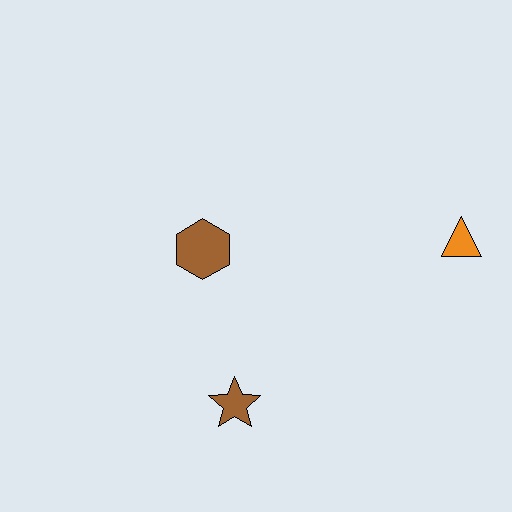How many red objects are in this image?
There are no red objects.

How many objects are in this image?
There are 3 objects.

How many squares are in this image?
There are no squares.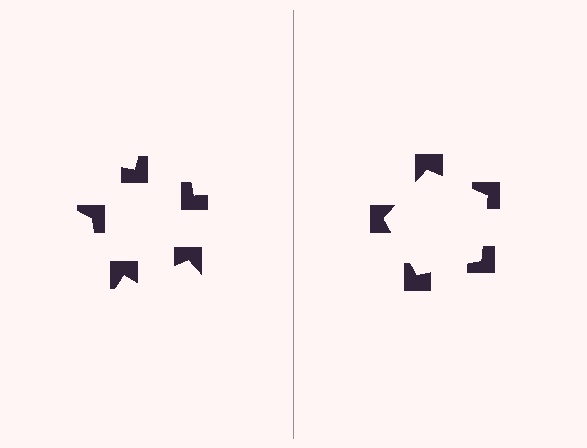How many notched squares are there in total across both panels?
10 — 5 on each side.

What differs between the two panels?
The notched squares are positioned identically on both sides; only the wedge orientations differ. On the right they align to a pentagon; on the left they are misaligned.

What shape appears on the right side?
An illusory pentagon.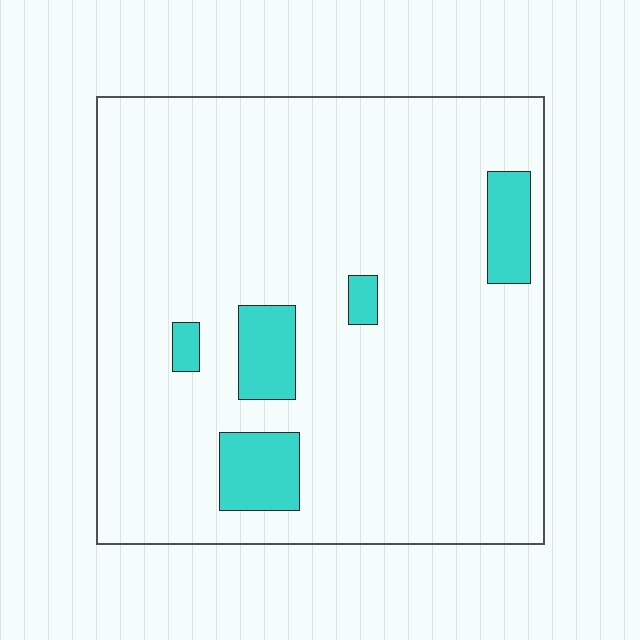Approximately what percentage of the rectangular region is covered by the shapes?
Approximately 10%.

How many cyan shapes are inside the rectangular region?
5.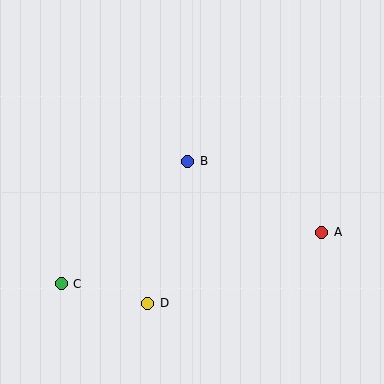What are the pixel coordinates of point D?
Point D is at (148, 303).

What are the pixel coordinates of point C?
Point C is at (61, 284).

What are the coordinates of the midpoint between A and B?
The midpoint between A and B is at (255, 197).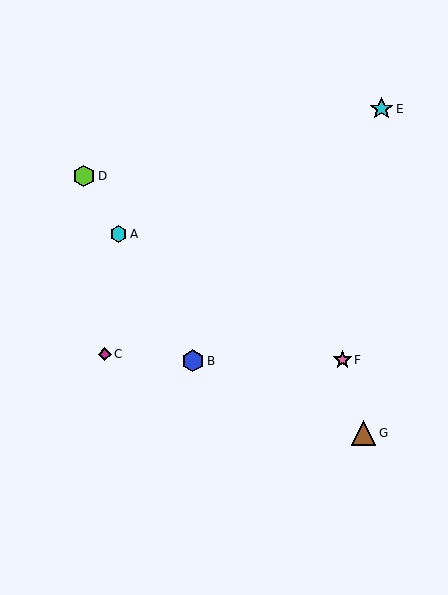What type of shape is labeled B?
Shape B is a blue hexagon.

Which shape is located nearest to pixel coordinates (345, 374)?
The pink star (labeled F) at (342, 360) is nearest to that location.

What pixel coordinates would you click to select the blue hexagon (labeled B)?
Click at (193, 361) to select the blue hexagon B.